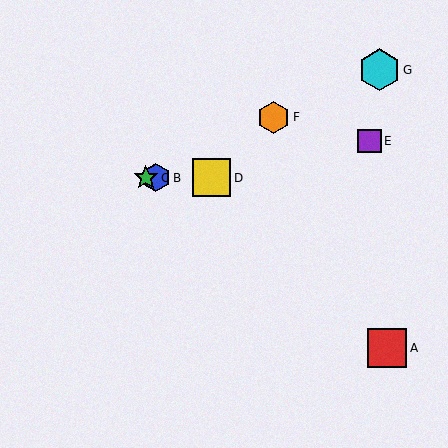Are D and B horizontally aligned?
Yes, both are at y≈178.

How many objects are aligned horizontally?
3 objects (B, C, D) are aligned horizontally.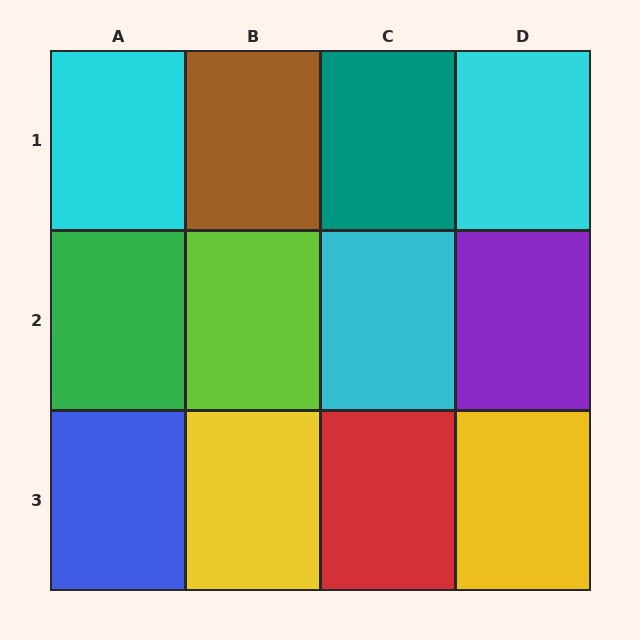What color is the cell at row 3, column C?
Red.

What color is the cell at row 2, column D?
Purple.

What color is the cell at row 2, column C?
Cyan.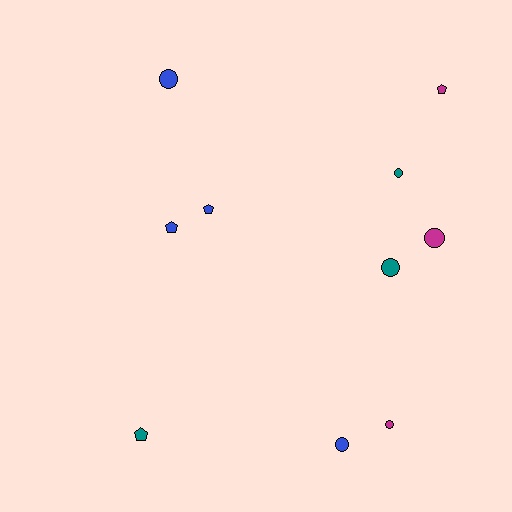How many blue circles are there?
There are 2 blue circles.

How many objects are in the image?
There are 10 objects.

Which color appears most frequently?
Blue, with 4 objects.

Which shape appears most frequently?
Circle, with 6 objects.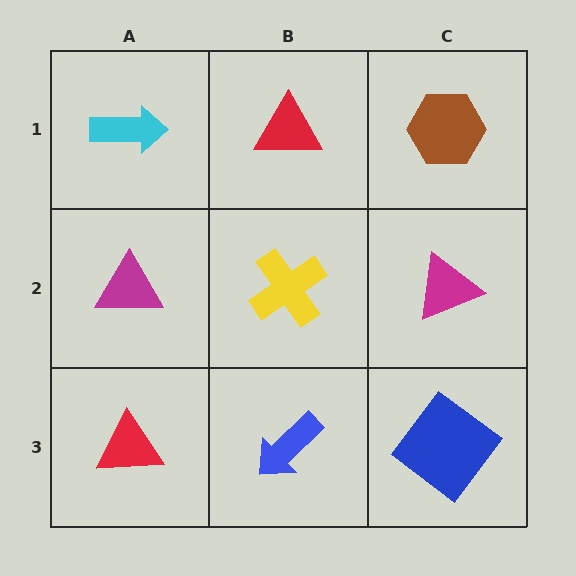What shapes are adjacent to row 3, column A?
A magenta triangle (row 2, column A), a blue arrow (row 3, column B).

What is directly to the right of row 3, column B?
A blue diamond.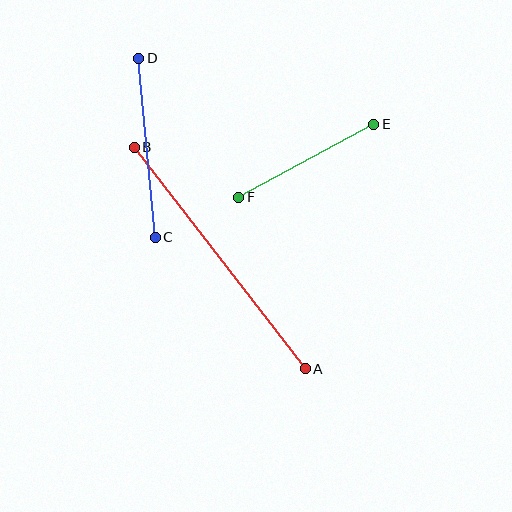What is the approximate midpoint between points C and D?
The midpoint is at approximately (147, 148) pixels.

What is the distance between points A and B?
The distance is approximately 280 pixels.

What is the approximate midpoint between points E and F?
The midpoint is at approximately (306, 161) pixels.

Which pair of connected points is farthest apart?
Points A and B are farthest apart.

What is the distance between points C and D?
The distance is approximately 180 pixels.